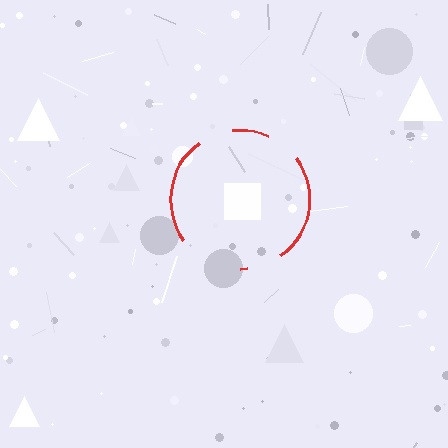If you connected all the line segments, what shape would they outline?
They would outline a circle.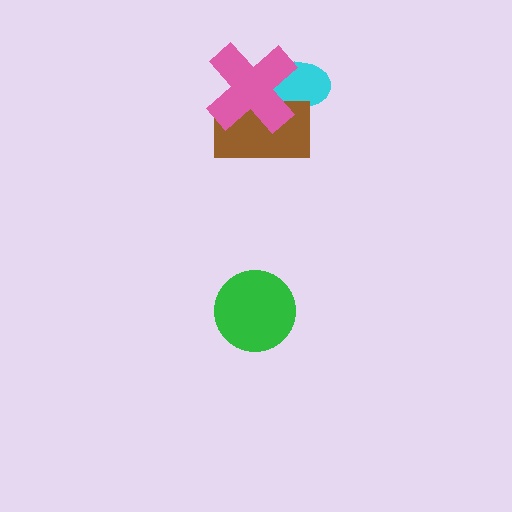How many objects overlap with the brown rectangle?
2 objects overlap with the brown rectangle.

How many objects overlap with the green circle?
0 objects overlap with the green circle.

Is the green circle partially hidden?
No, no other shape covers it.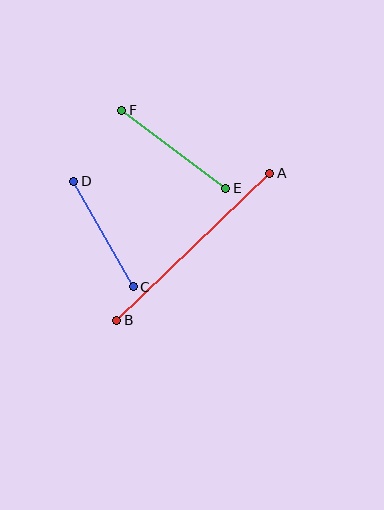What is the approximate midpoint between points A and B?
The midpoint is at approximately (193, 247) pixels.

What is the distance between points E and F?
The distance is approximately 130 pixels.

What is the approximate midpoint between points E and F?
The midpoint is at approximately (174, 149) pixels.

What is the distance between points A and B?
The distance is approximately 212 pixels.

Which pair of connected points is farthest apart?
Points A and B are farthest apart.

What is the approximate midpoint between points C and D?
The midpoint is at approximately (103, 234) pixels.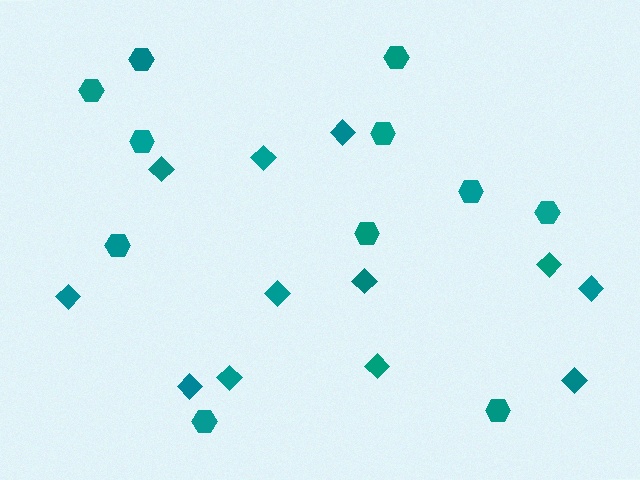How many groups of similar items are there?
There are 2 groups: one group of diamonds (12) and one group of hexagons (11).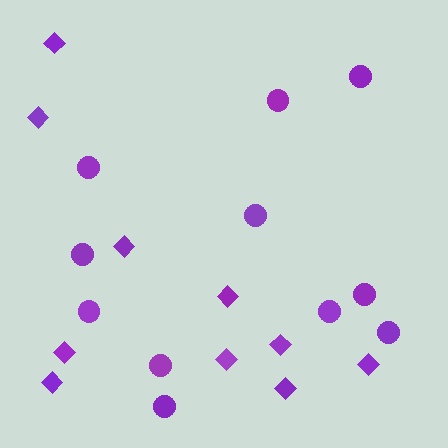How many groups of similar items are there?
There are 2 groups: one group of circles (11) and one group of diamonds (10).